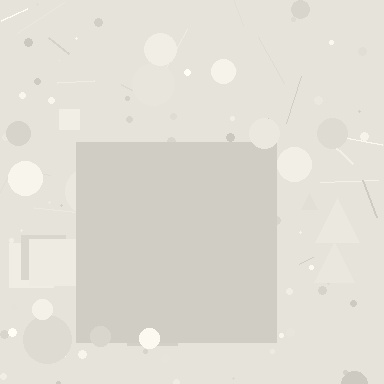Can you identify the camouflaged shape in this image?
The camouflaged shape is a square.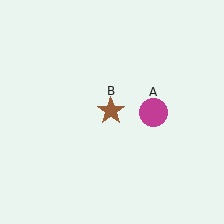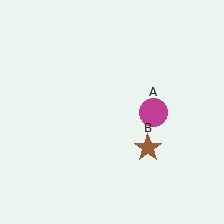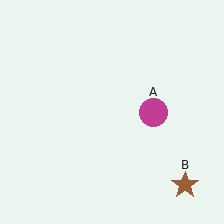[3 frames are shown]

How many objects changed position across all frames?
1 object changed position: brown star (object B).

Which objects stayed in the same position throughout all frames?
Magenta circle (object A) remained stationary.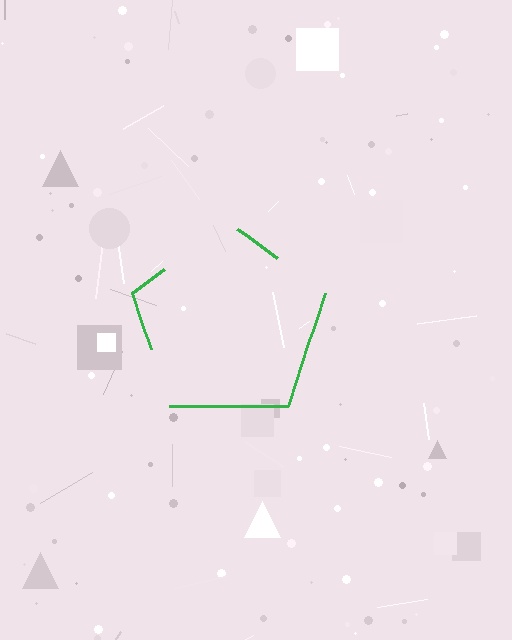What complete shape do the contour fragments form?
The contour fragments form a pentagon.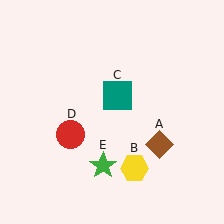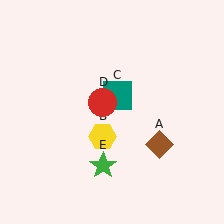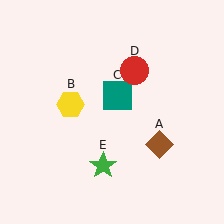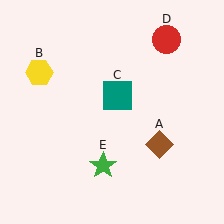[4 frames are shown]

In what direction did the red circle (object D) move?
The red circle (object D) moved up and to the right.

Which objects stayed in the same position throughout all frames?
Brown diamond (object A) and teal square (object C) and green star (object E) remained stationary.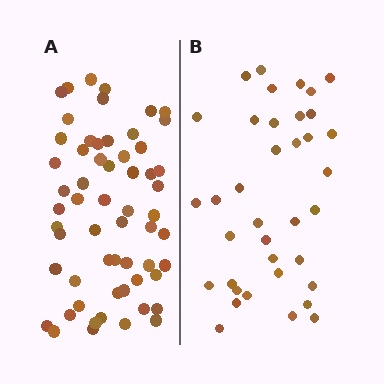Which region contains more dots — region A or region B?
Region A (the left region) has more dots.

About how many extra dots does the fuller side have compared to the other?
Region A has approximately 20 more dots than region B.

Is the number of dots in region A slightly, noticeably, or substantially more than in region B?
Region A has substantially more. The ratio is roughly 1.6 to 1.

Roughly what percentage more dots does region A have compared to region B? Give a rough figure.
About 60% more.